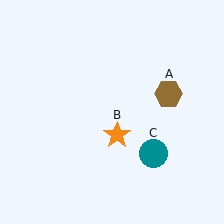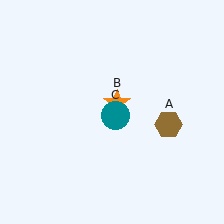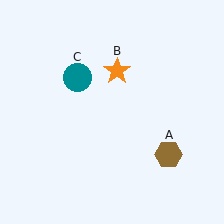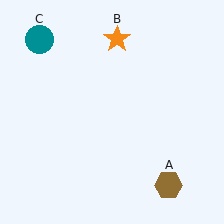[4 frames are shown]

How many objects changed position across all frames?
3 objects changed position: brown hexagon (object A), orange star (object B), teal circle (object C).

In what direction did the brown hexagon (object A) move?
The brown hexagon (object A) moved down.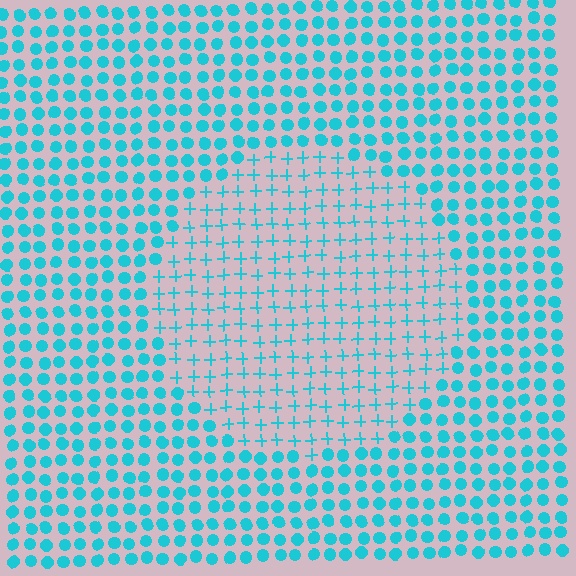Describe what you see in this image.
The image is filled with small cyan elements arranged in a uniform grid. A circle-shaped region contains plus signs, while the surrounding area contains circles. The boundary is defined purely by the change in element shape.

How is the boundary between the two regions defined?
The boundary is defined by a change in element shape: plus signs inside vs. circles outside. All elements share the same color and spacing.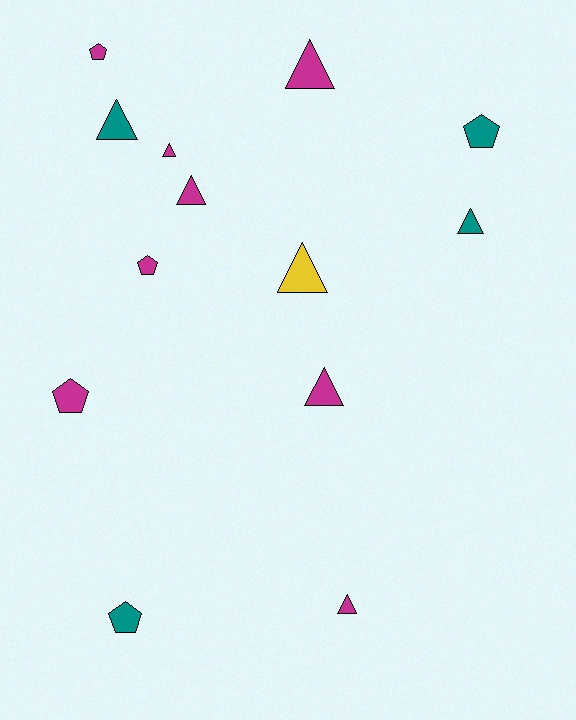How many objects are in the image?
There are 13 objects.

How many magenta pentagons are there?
There are 3 magenta pentagons.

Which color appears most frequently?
Magenta, with 8 objects.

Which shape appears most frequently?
Triangle, with 8 objects.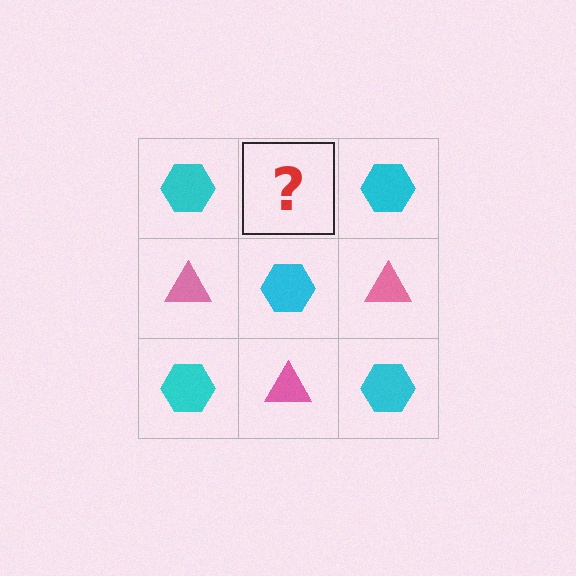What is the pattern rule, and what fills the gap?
The rule is that it alternates cyan hexagon and pink triangle in a checkerboard pattern. The gap should be filled with a pink triangle.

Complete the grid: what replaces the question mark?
The question mark should be replaced with a pink triangle.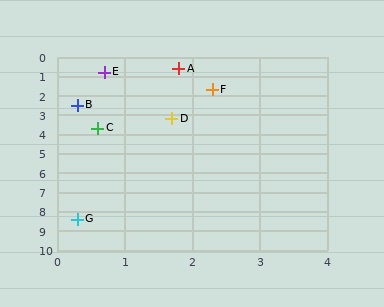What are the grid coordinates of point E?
Point E is at approximately (0.7, 0.8).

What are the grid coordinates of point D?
Point D is at approximately (1.7, 3.2).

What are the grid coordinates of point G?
Point G is at approximately (0.3, 8.4).